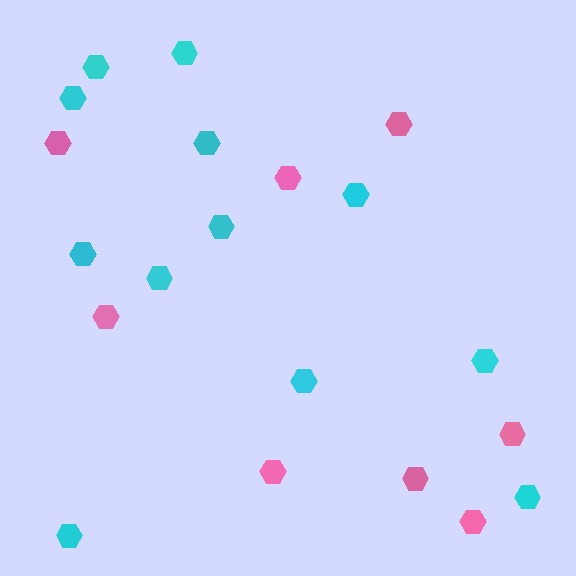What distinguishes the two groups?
There are 2 groups: one group of cyan hexagons (12) and one group of pink hexagons (8).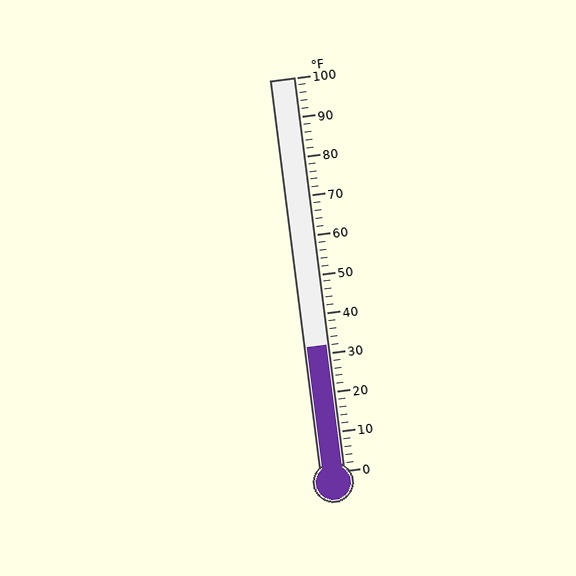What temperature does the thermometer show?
The thermometer shows approximately 32°F.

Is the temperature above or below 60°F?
The temperature is below 60°F.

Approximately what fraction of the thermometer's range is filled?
The thermometer is filled to approximately 30% of its range.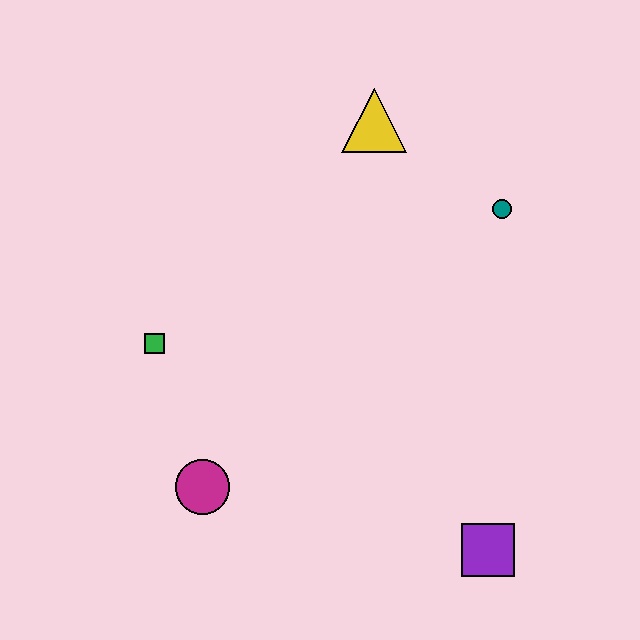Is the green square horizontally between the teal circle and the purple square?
No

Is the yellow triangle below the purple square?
No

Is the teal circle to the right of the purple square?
Yes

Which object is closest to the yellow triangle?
The teal circle is closest to the yellow triangle.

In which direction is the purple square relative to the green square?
The purple square is to the right of the green square.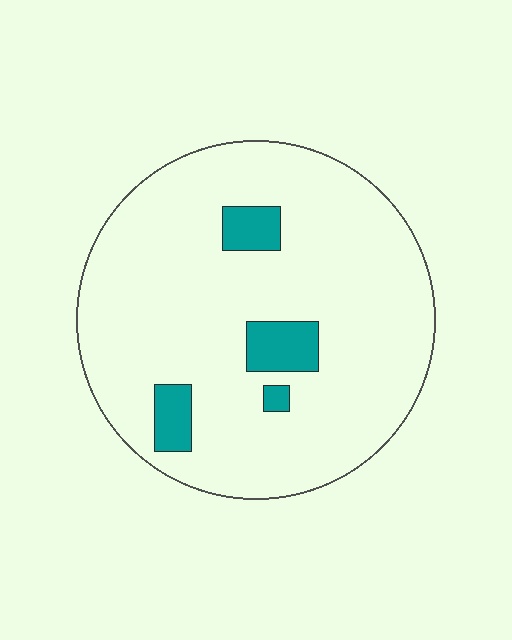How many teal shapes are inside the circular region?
4.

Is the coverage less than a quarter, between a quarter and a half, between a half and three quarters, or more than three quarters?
Less than a quarter.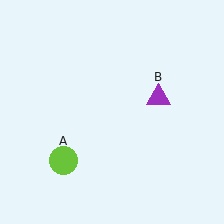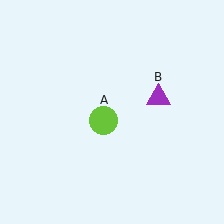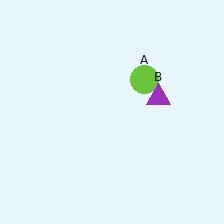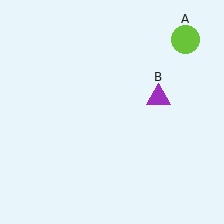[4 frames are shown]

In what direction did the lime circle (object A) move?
The lime circle (object A) moved up and to the right.